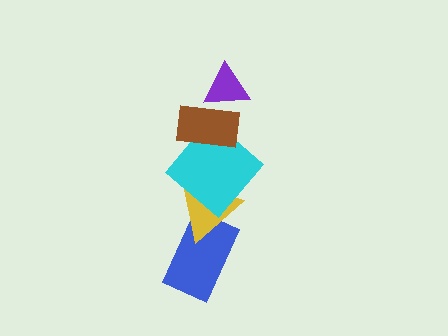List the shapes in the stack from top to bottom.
From top to bottom: the purple triangle, the brown rectangle, the cyan diamond, the yellow triangle, the blue rectangle.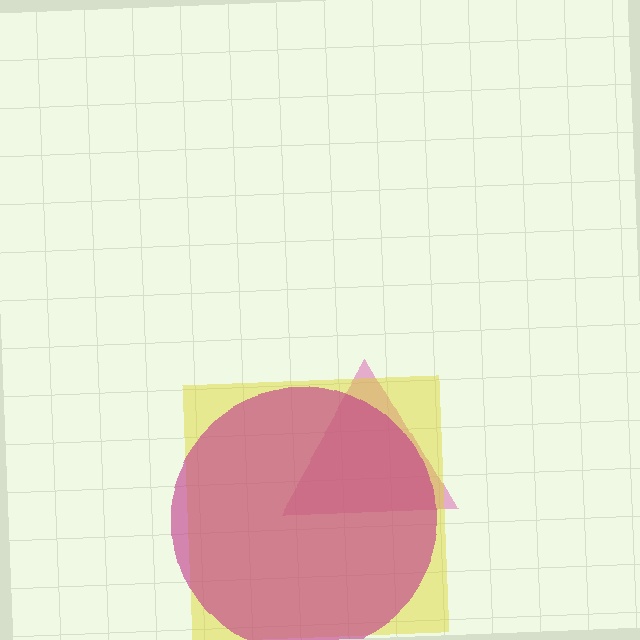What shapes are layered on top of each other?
The layered shapes are: a pink triangle, a yellow square, a magenta circle.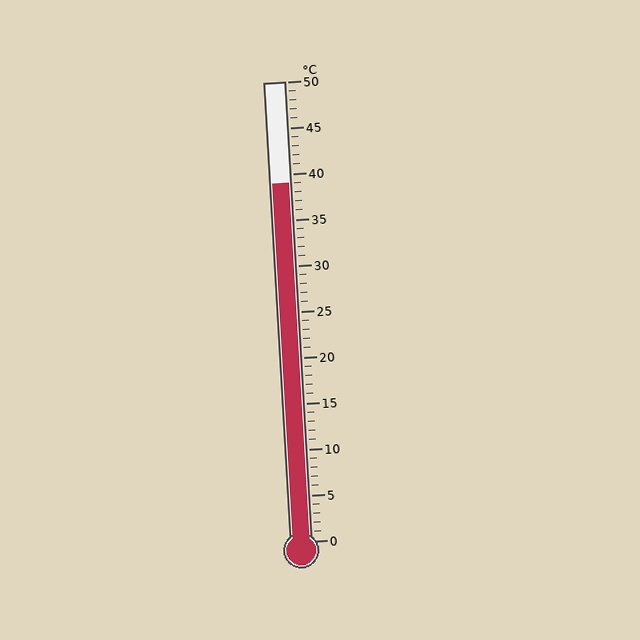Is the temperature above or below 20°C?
The temperature is above 20°C.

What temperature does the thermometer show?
The thermometer shows approximately 39°C.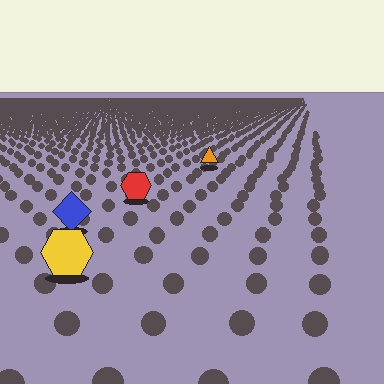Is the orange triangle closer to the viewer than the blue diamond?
No. The blue diamond is closer — you can tell from the texture gradient: the ground texture is coarser near it.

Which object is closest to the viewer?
The yellow hexagon is closest. The texture marks near it are larger and more spread out.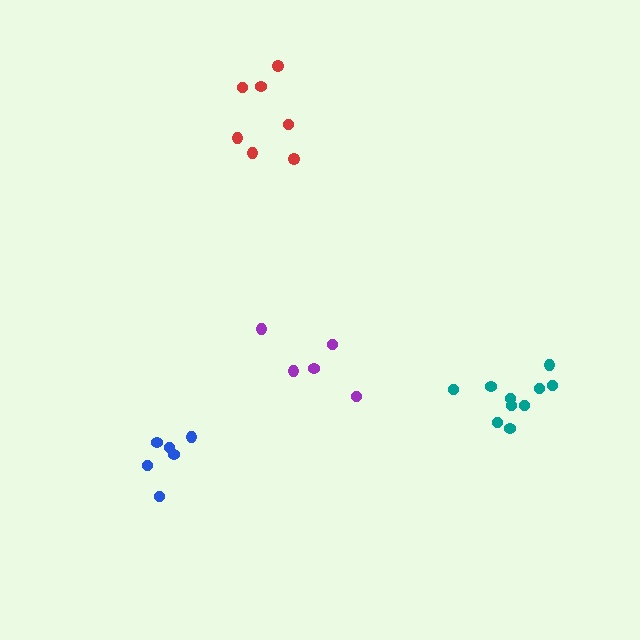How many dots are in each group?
Group 1: 6 dots, Group 2: 7 dots, Group 3: 10 dots, Group 4: 5 dots (28 total).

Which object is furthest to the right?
The teal cluster is rightmost.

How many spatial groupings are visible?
There are 4 spatial groupings.